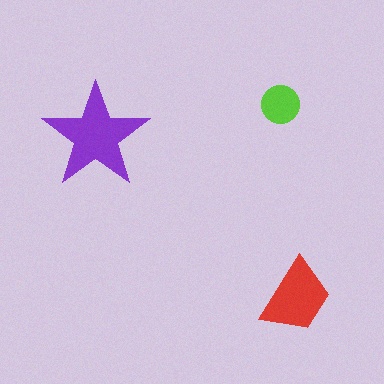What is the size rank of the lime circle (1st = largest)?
3rd.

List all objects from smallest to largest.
The lime circle, the red trapezoid, the purple star.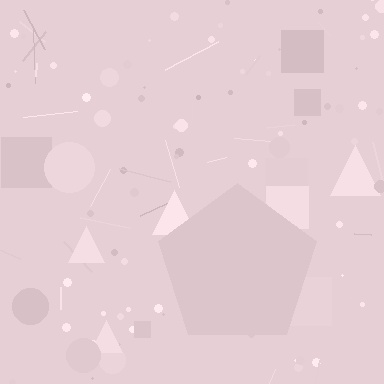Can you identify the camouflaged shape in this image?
The camouflaged shape is a pentagon.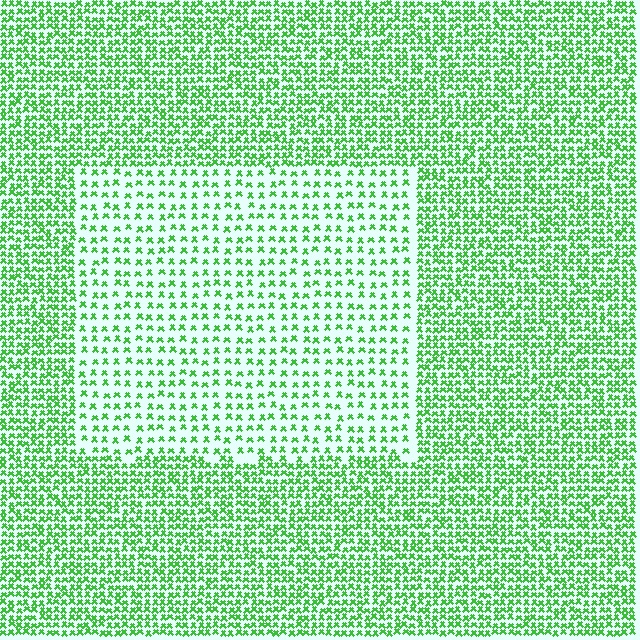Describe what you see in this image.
The image contains small green elements arranged at two different densities. A rectangle-shaped region is visible where the elements are less densely packed than the surrounding area.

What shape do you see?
I see a rectangle.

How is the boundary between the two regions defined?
The boundary is defined by a change in element density (approximately 2.2x ratio). All elements are the same color, size, and shape.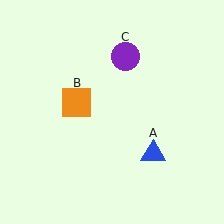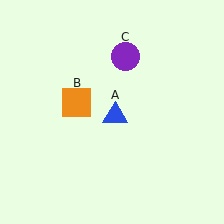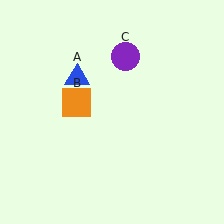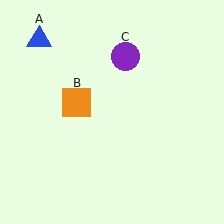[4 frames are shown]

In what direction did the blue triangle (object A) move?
The blue triangle (object A) moved up and to the left.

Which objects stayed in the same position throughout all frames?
Orange square (object B) and purple circle (object C) remained stationary.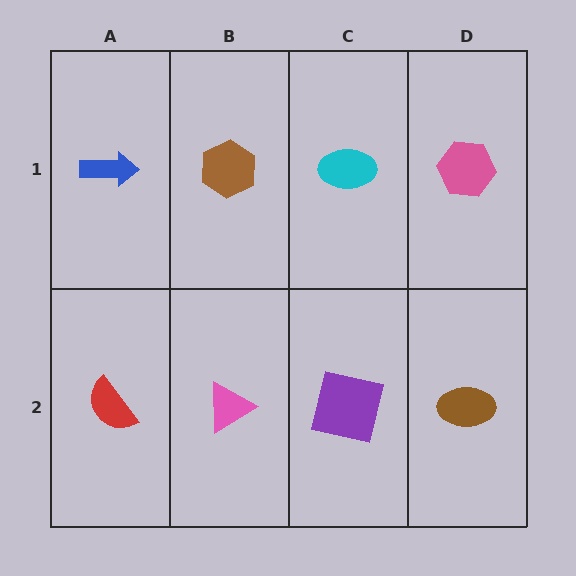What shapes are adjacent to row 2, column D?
A pink hexagon (row 1, column D), a purple square (row 2, column C).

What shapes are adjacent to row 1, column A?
A red semicircle (row 2, column A), a brown hexagon (row 1, column B).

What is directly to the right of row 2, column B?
A purple square.